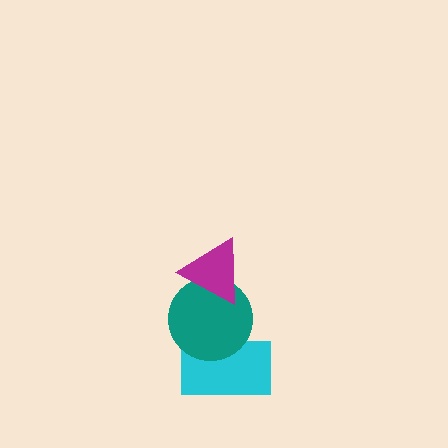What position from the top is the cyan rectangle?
The cyan rectangle is 3rd from the top.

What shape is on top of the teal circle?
The magenta triangle is on top of the teal circle.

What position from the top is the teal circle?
The teal circle is 2nd from the top.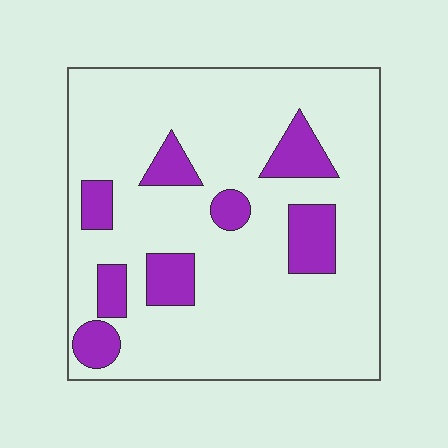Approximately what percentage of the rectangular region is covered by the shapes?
Approximately 15%.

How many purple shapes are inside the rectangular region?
8.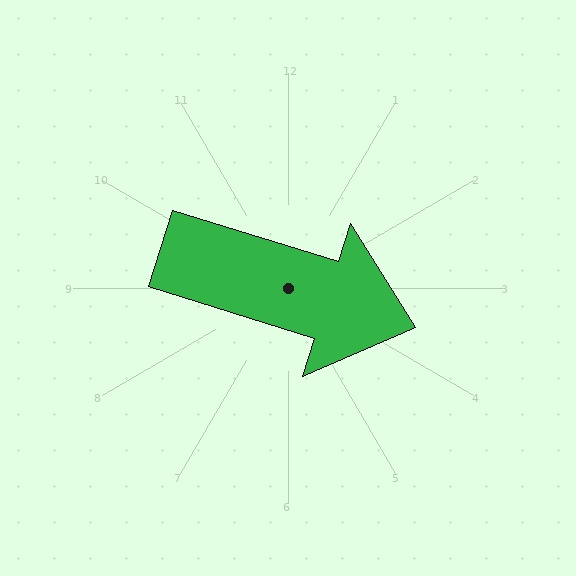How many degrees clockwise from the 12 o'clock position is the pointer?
Approximately 107 degrees.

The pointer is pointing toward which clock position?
Roughly 4 o'clock.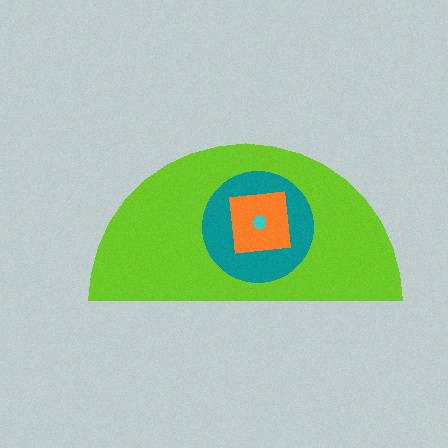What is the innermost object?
The cyan hexagon.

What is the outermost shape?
The lime semicircle.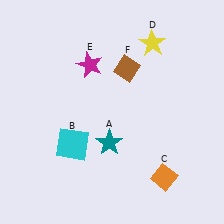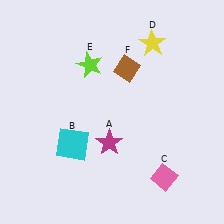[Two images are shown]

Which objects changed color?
A changed from teal to magenta. C changed from orange to pink. E changed from magenta to lime.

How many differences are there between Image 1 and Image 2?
There are 3 differences between the two images.